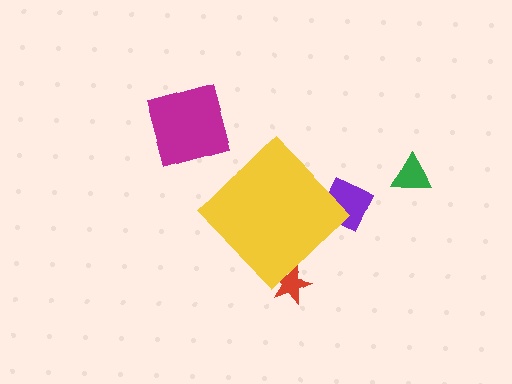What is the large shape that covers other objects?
A yellow diamond.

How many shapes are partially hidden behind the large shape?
2 shapes are partially hidden.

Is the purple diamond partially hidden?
Yes, the purple diamond is partially hidden behind the yellow diamond.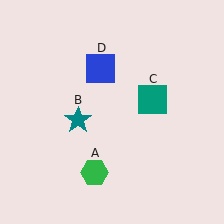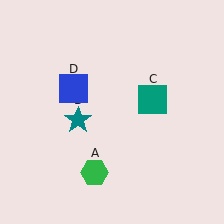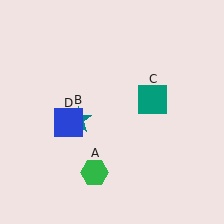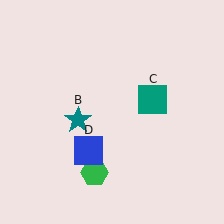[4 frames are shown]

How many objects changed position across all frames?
1 object changed position: blue square (object D).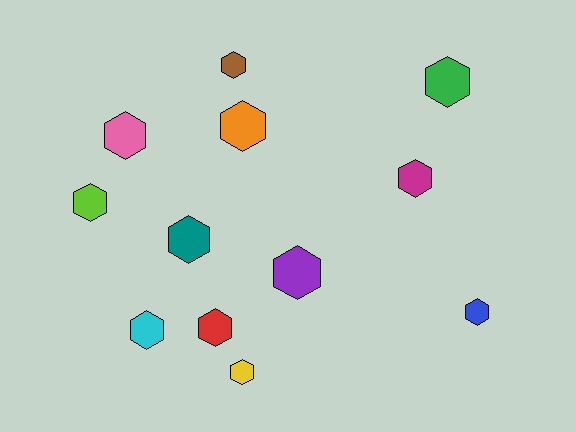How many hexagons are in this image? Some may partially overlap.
There are 12 hexagons.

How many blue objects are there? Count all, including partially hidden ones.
There is 1 blue object.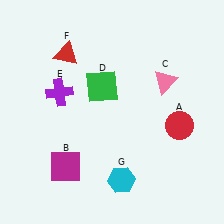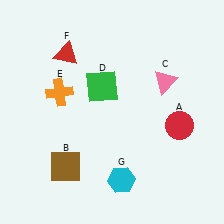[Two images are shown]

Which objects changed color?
B changed from magenta to brown. E changed from purple to orange.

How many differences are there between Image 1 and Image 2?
There are 2 differences between the two images.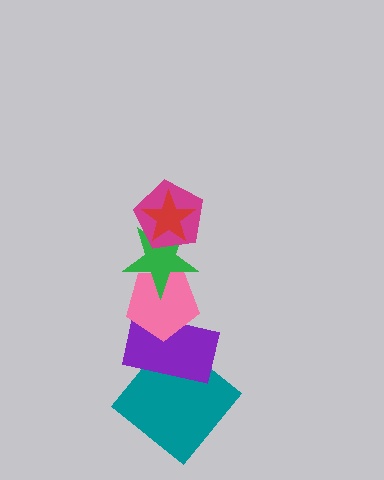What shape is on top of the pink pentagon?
The green star is on top of the pink pentagon.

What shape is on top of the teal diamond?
The purple rectangle is on top of the teal diamond.